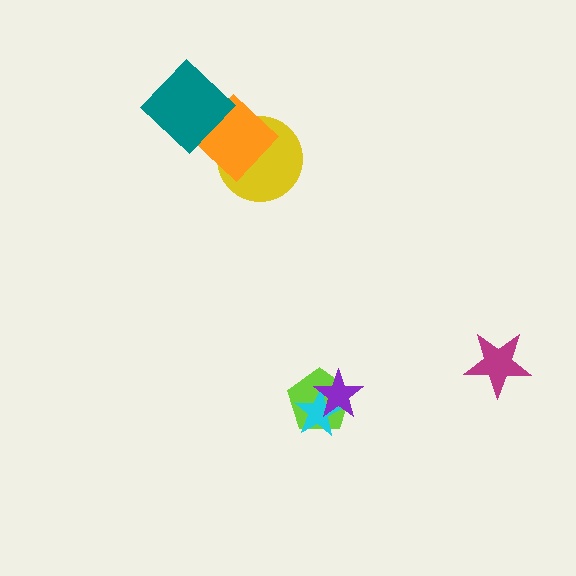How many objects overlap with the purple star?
2 objects overlap with the purple star.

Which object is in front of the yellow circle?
The orange diamond is in front of the yellow circle.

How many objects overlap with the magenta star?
0 objects overlap with the magenta star.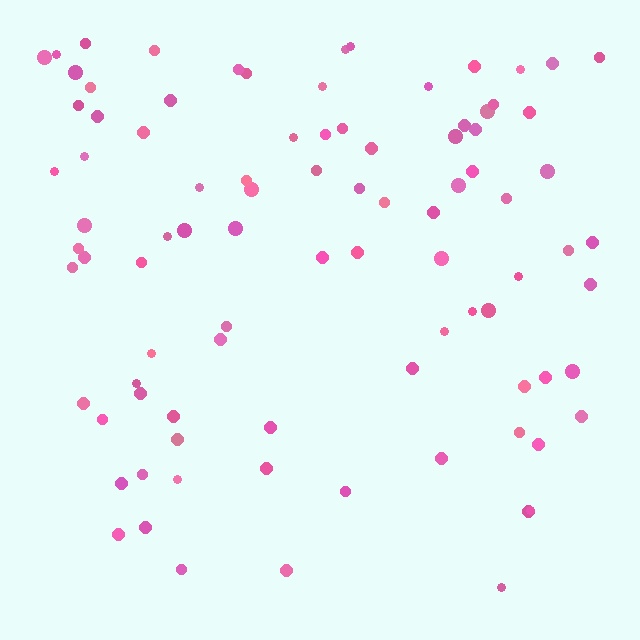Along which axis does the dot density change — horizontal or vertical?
Vertical.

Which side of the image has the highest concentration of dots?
The top.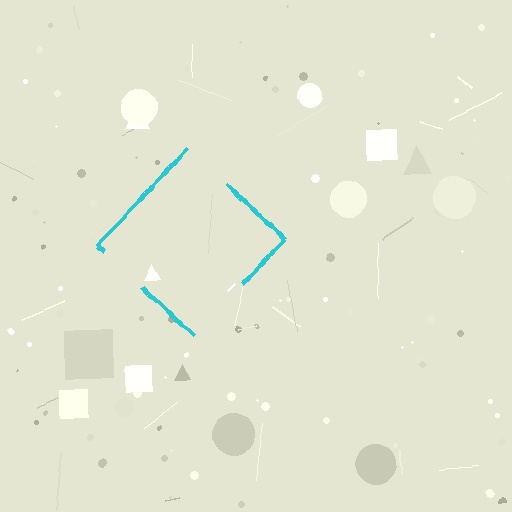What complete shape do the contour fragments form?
The contour fragments form a diamond.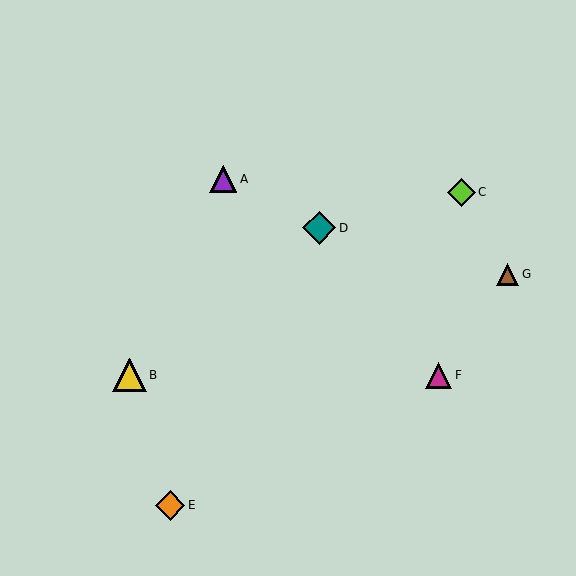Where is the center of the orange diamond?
The center of the orange diamond is at (170, 505).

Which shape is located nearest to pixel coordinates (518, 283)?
The brown triangle (labeled G) at (508, 274) is nearest to that location.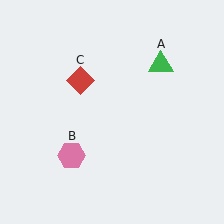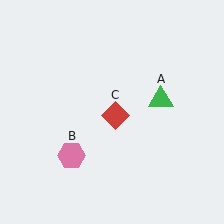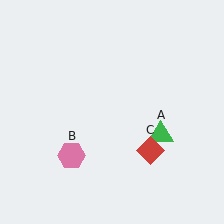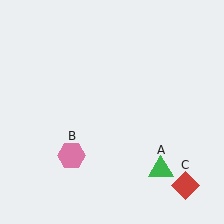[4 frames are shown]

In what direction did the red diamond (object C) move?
The red diamond (object C) moved down and to the right.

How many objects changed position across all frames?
2 objects changed position: green triangle (object A), red diamond (object C).